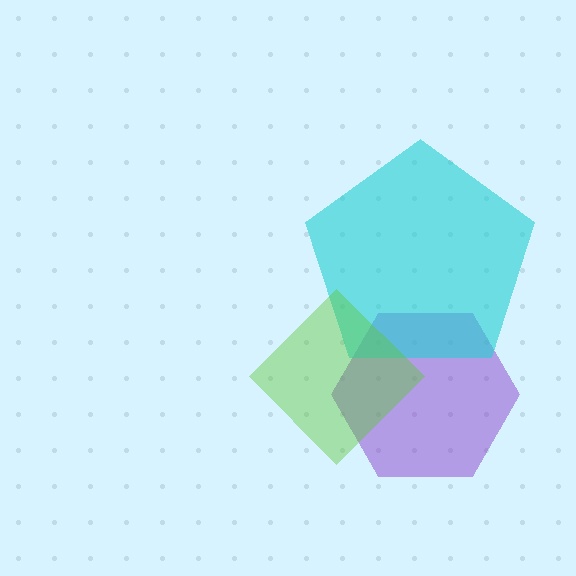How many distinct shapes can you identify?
There are 3 distinct shapes: a purple hexagon, a cyan pentagon, a lime diamond.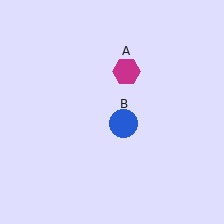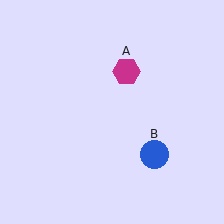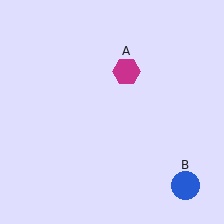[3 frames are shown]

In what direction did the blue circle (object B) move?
The blue circle (object B) moved down and to the right.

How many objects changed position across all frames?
1 object changed position: blue circle (object B).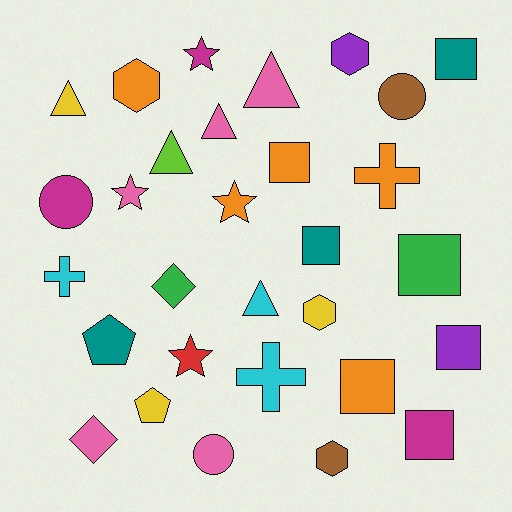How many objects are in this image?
There are 30 objects.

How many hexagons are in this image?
There are 4 hexagons.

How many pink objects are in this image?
There are 5 pink objects.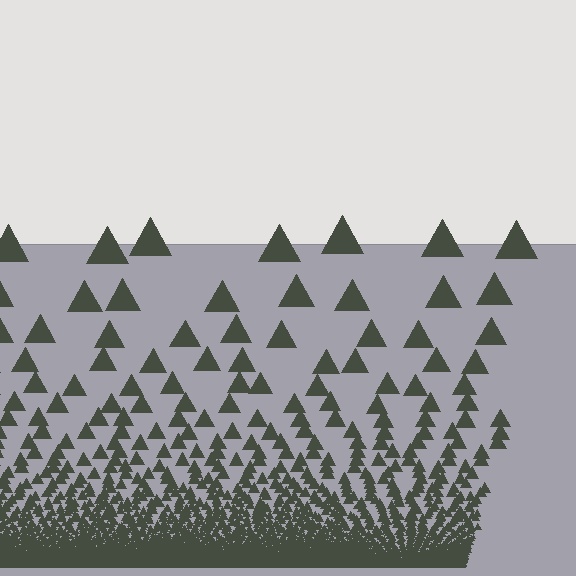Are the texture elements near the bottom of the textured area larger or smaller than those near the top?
Smaller. The gradient is inverted — elements near the bottom are smaller and denser.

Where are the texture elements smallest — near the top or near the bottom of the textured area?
Near the bottom.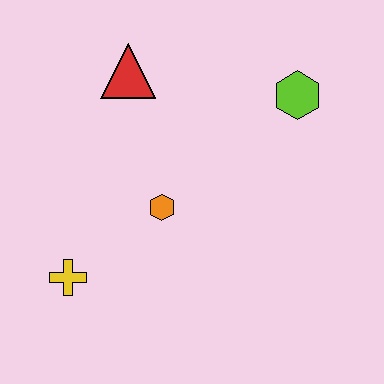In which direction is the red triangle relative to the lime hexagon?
The red triangle is to the left of the lime hexagon.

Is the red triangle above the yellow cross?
Yes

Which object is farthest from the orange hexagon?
The lime hexagon is farthest from the orange hexagon.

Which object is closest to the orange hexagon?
The yellow cross is closest to the orange hexagon.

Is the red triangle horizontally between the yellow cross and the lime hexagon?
Yes